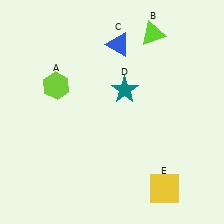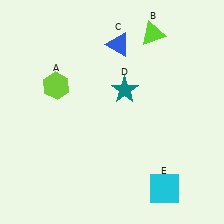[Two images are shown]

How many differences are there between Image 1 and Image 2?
There is 1 difference between the two images.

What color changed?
The square (E) changed from yellow in Image 1 to cyan in Image 2.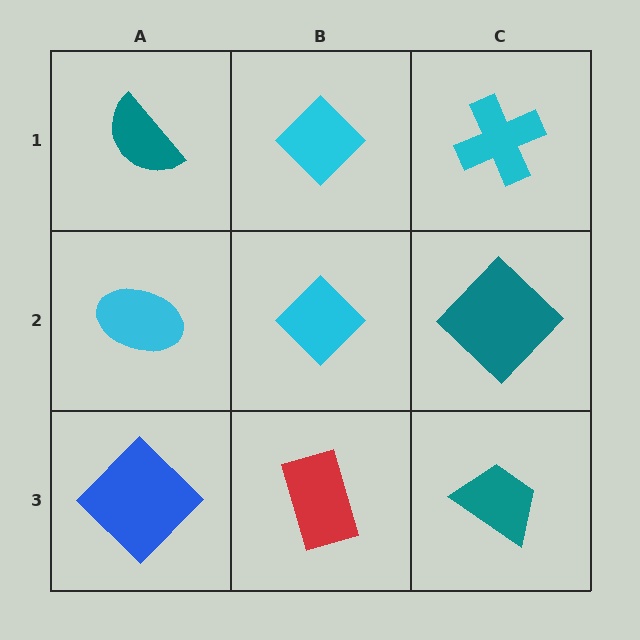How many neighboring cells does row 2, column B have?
4.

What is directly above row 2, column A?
A teal semicircle.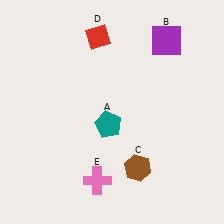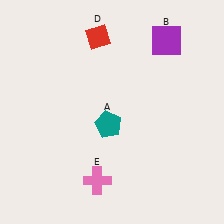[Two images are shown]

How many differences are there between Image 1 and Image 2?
There is 1 difference between the two images.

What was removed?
The brown hexagon (C) was removed in Image 2.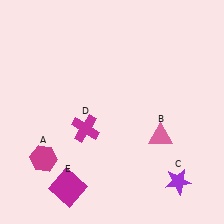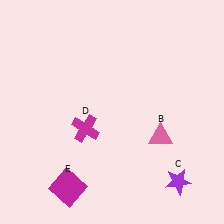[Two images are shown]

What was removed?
The magenta hexagon (A) was removed in Image 2.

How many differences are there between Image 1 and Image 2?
There is 1 difference between the two images.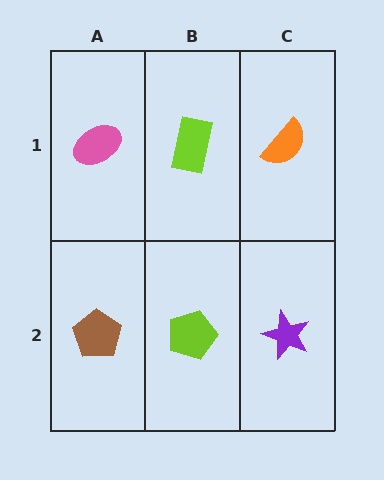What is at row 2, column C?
A purple star.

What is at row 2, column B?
A lime pentagon.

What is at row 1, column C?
An orange semicircle.